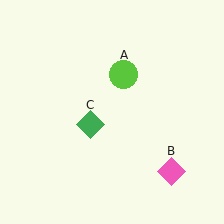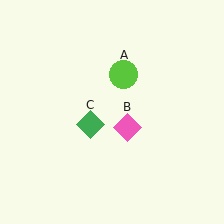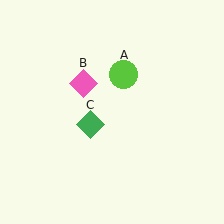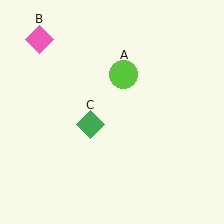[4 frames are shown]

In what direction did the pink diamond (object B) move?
The pink diamond (object B) moved up and to the left.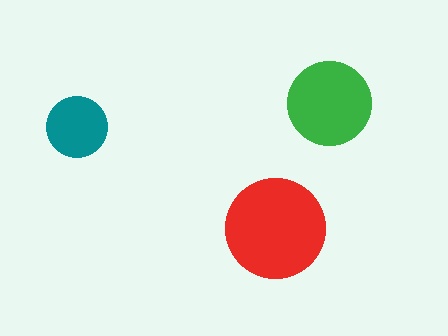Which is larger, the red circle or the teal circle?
The red one.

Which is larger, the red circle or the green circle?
The red one.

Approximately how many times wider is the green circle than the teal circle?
About 1.5 times wider.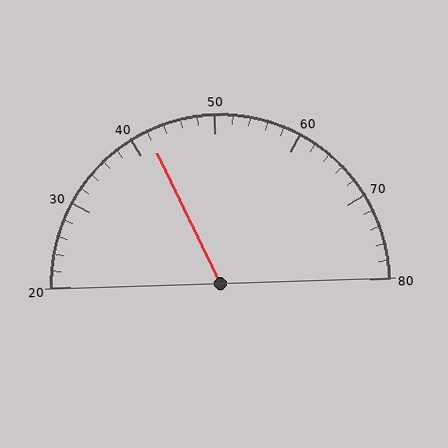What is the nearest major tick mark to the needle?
The nearest major tick mark is 40.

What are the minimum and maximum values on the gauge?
The gauge ranges from 20 to 80.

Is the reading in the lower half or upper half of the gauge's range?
The reading is in the lower half of the range (20 to 80).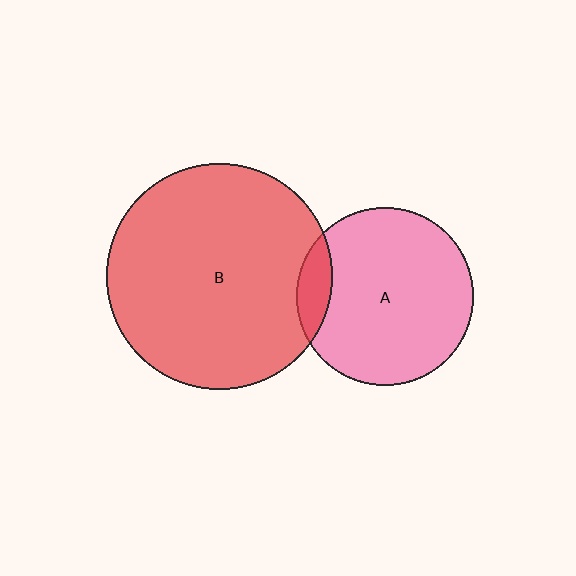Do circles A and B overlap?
Yes.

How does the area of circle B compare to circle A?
Approximately 1.6 times.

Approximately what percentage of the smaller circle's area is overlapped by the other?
Approximately 10%.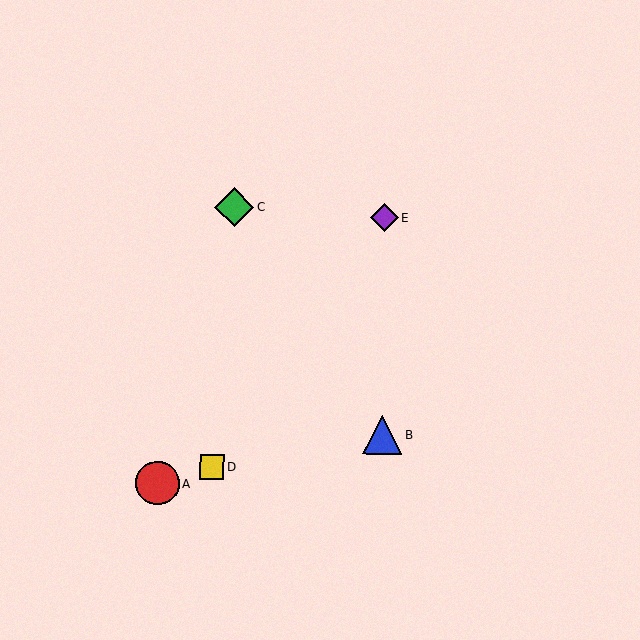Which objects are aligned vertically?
Objects B, E are aligned vertically.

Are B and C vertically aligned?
No, B is at x≈382 and C is at x≈234.